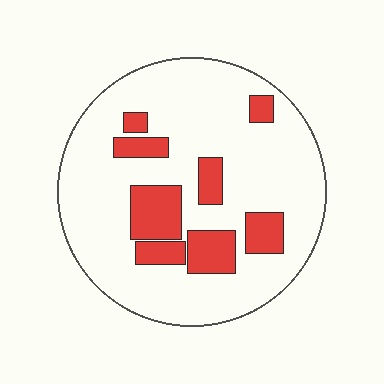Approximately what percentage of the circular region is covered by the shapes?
Approximately 20%.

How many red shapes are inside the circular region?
8.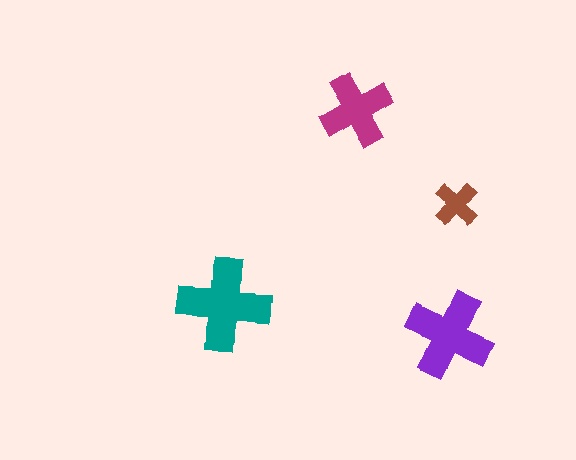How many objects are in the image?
There are 4 objects in the image.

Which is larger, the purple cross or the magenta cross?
The purple one.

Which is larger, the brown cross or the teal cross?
The teal one.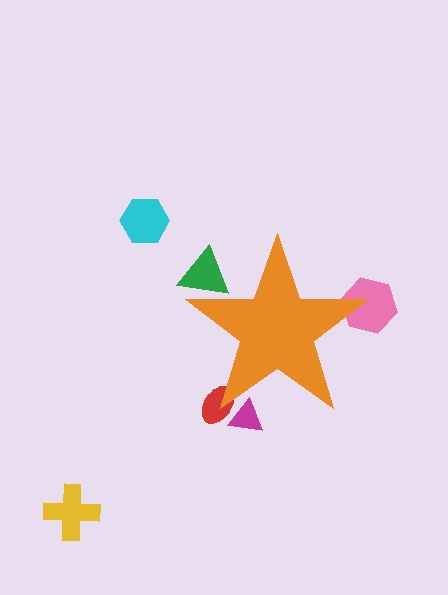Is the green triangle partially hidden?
Yes, the green triangle is partially hidden behind the orange star.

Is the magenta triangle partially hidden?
Yes, the magenta triangle is partially hidden behind the orange star.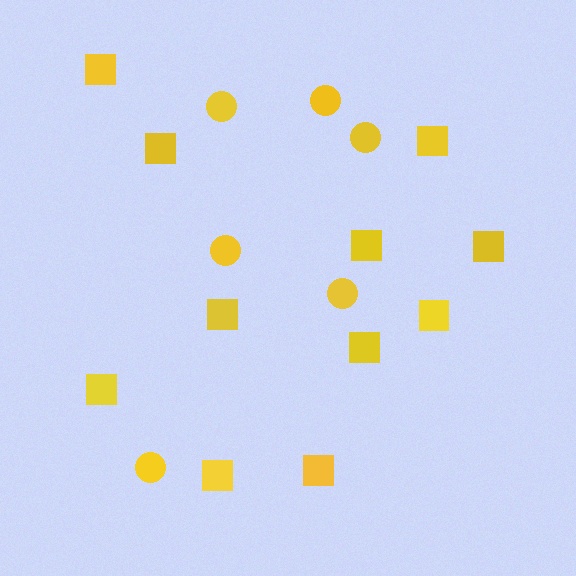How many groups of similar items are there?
There are 2 groups: one group of circles (6) and one group of squares (11).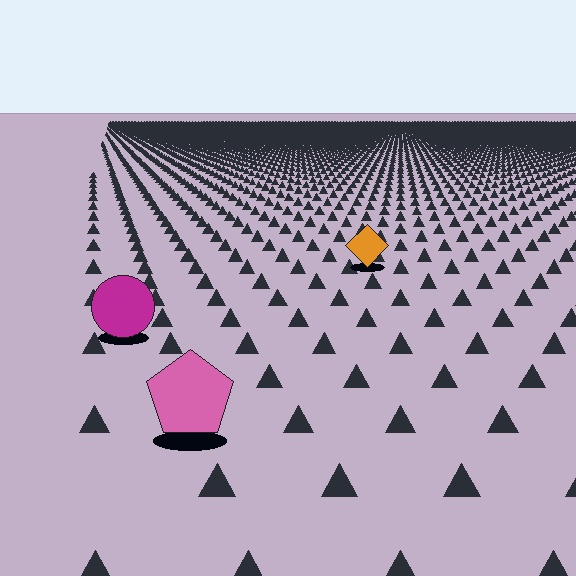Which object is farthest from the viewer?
The orange diamond is farthest from the viewer. It appears smaller and the ground texture around it is denser.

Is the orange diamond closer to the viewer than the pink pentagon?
No. The pink pentagon is closer — you can tell from the texture gradient: the ground texture is coarser near it.